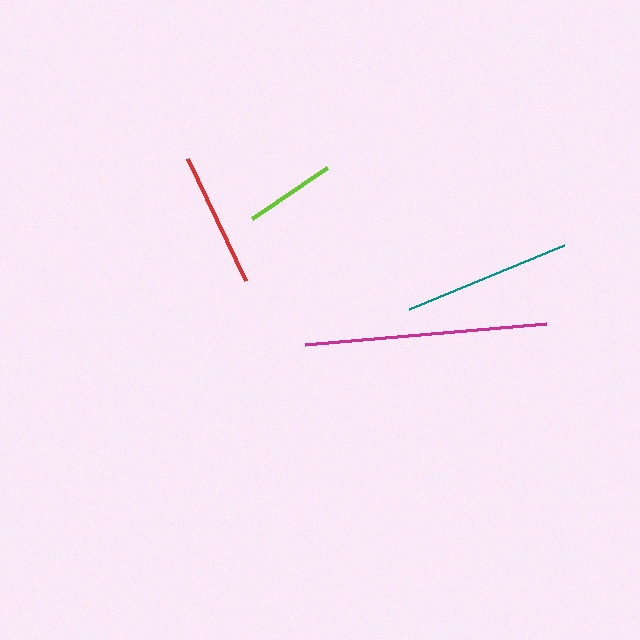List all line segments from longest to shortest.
From longest to shortest: magenta, teal, red, lime.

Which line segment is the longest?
The magenta line is the longest at approximately 242 pixels.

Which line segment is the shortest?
The lime line is the shortest at approximately 91 pixels.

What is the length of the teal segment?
The teal segment is approximately 168 pixels long.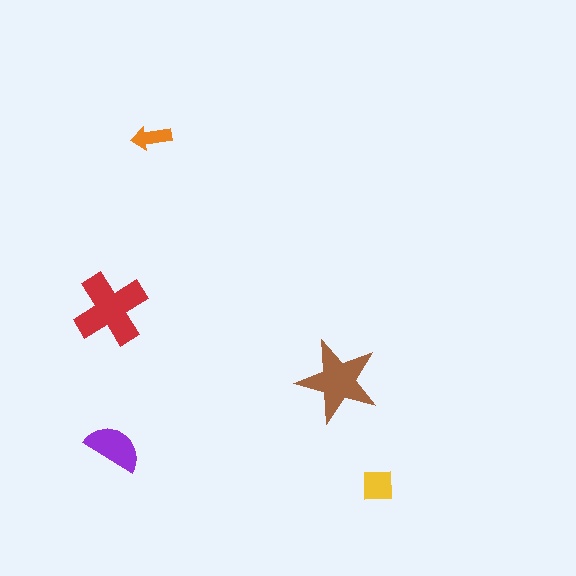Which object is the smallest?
The orange arrow.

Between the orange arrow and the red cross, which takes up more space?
The red cross.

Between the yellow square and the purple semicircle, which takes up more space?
The purple semicircle.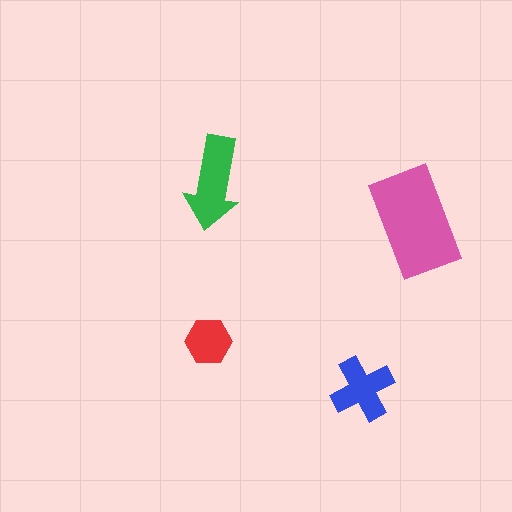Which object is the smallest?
The red hexagon.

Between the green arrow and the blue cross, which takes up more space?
The green arrow.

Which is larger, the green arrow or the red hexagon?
The green arrow.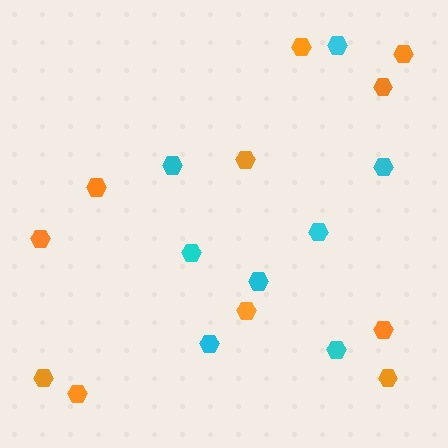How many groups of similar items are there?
There are 2 groups: one group of cyan hexagons (8) and one group of orange hexagons (11).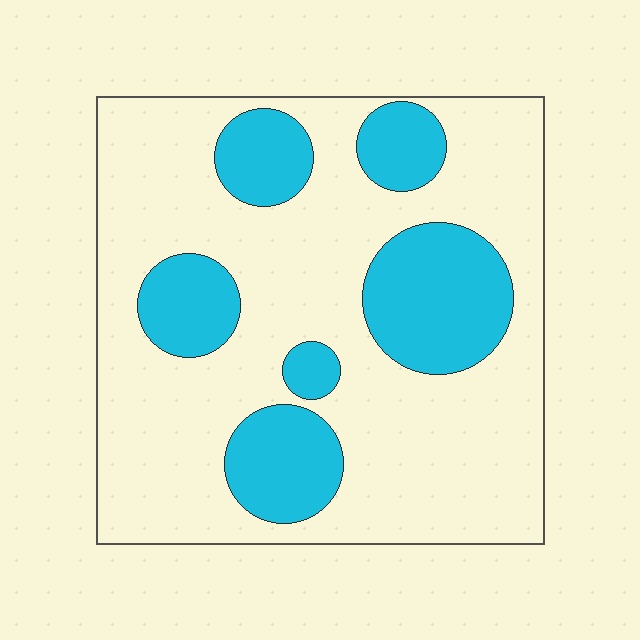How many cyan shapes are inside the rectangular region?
6.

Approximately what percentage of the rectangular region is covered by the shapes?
Approximately 25%.